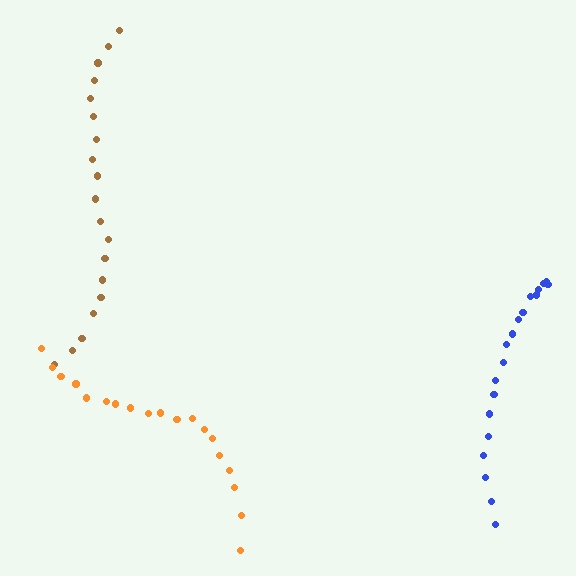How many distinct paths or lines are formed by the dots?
There are 3 distinct paths.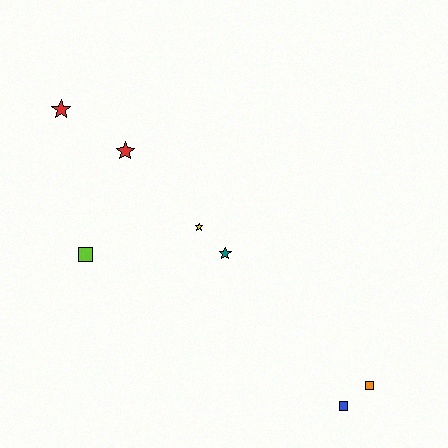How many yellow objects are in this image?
There is 1 yellow object.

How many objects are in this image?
There are 7 objects.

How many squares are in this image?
There are 3 squares.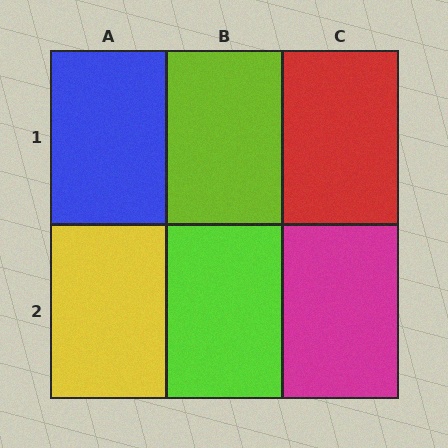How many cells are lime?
2 cells are lime.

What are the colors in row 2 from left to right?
Yellow, lime, magenta.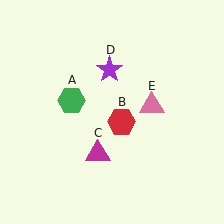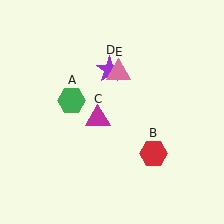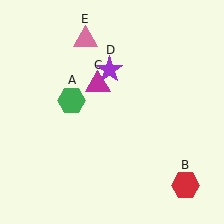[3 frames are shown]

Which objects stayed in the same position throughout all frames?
Green hexagon (object A) and purple star (object D) remained stationary.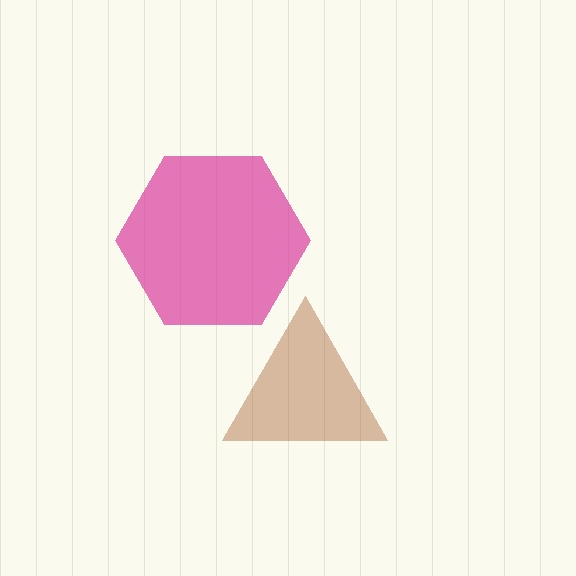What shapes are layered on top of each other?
The layered shapes are: a brown triangle, a magenta hexagon.